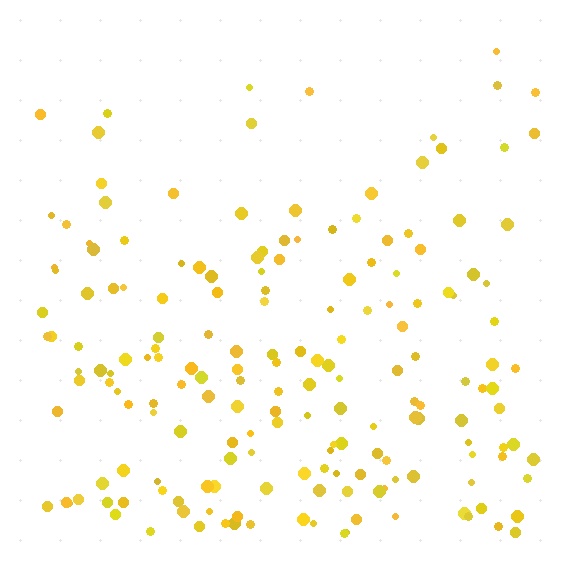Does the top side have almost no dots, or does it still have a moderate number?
Still a moderate number, just noticeably fewer than the bottom.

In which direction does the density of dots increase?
From top to bottom, with the bottom side densest.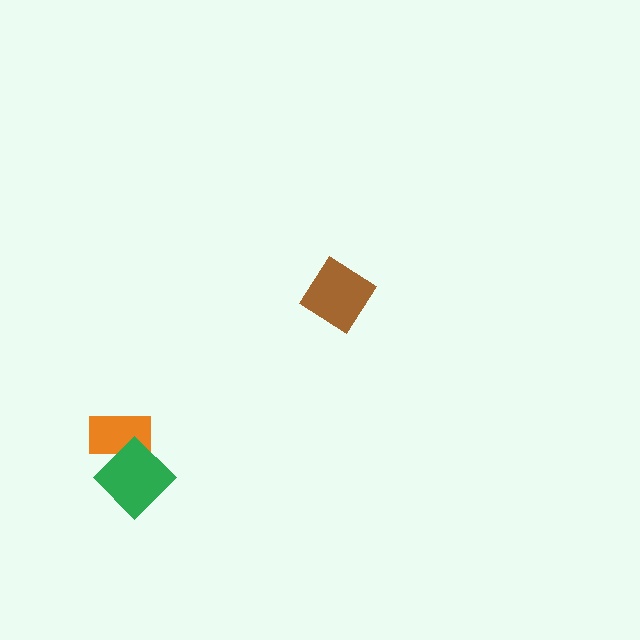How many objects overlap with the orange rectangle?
1 object overlaps with the orange rectangle.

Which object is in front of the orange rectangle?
The green diamond is in front of the orange rectangle.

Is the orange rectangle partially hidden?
Yes, it is partially covered by another shape.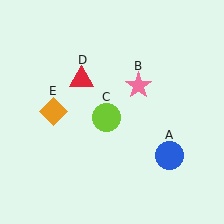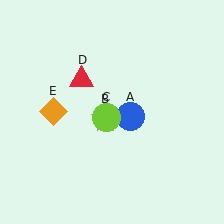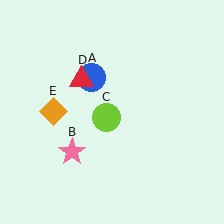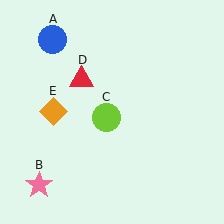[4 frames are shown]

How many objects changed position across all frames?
2 objects changed position: blue circle (object A), pink star (object B).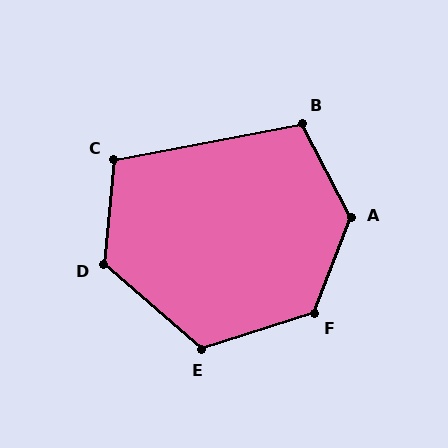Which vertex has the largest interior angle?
A, at approximately 132 degrees.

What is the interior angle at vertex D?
Approximately 125 degrees (obtuse).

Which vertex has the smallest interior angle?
B, at approximately 107 degrees.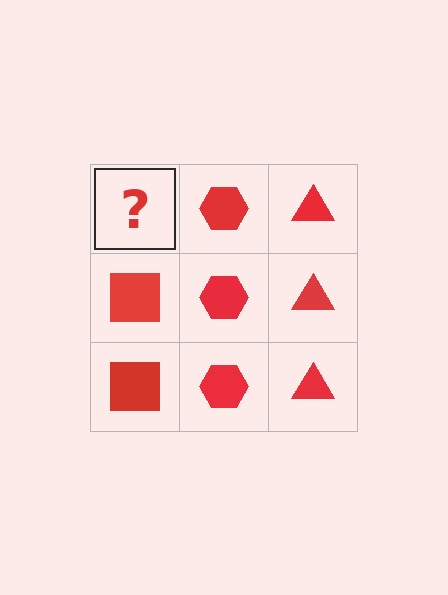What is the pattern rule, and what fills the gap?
The rule is that each column has a consistent shape. The gap should be filled with a red square.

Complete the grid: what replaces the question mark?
The question mark should be replaced with a red square.